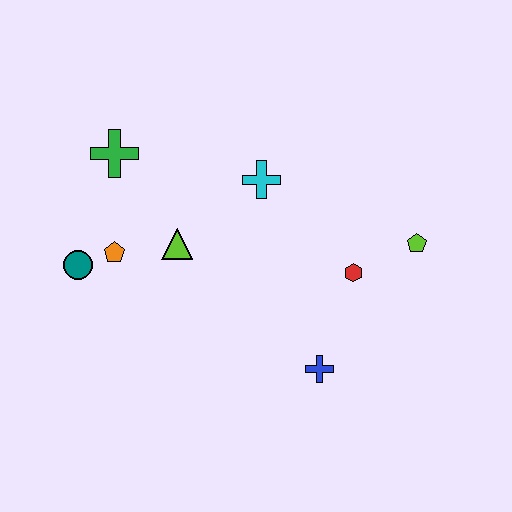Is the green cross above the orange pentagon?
Yes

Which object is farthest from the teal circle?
The lime pentagon is farthest from the teal circle.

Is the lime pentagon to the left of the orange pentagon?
No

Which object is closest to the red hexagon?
The lime pentagon is closest to the red hexagon.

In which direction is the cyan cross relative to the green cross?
The cyan cross is to the right of the green cross.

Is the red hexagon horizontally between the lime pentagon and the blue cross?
Yes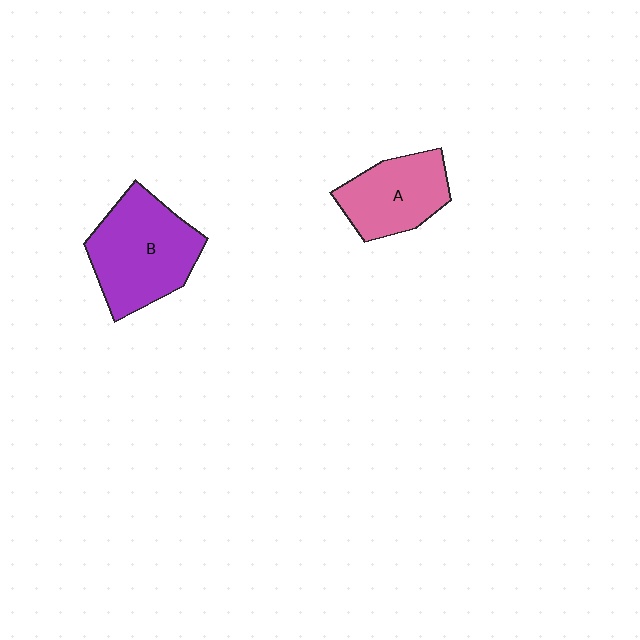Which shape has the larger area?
Shape B (purple).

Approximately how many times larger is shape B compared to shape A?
Approximately 1.4 times.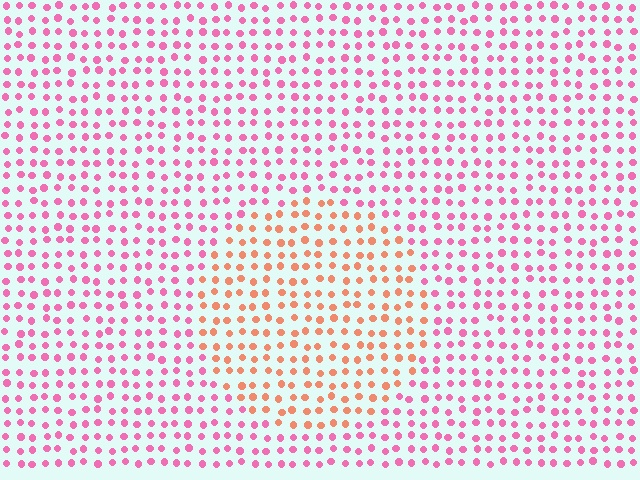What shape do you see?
I see a circle.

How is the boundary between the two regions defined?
The boundary is defined purely by a slight shift in hue (about 45 degrees). Spacing, size, and orientation are identical on both sides.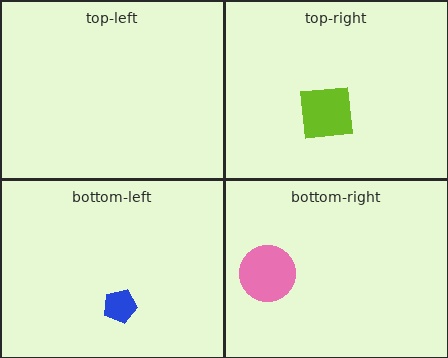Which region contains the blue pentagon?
The bottom-left region.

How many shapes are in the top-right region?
1.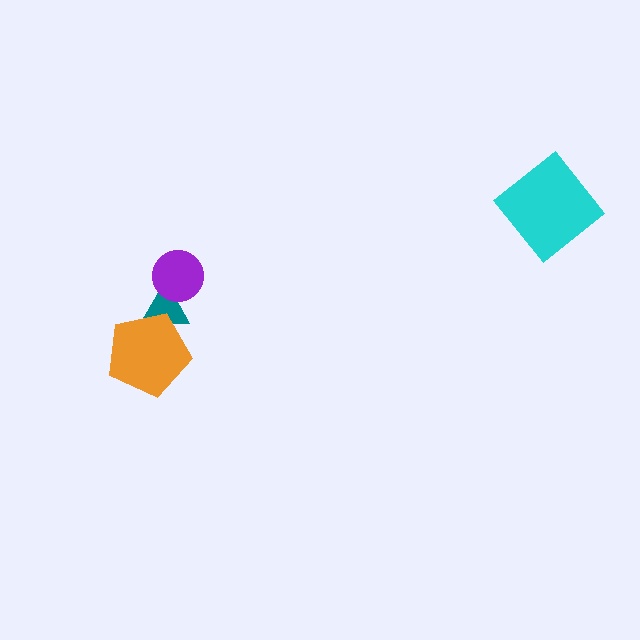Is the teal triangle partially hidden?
Yes, it is partially covered by another shape.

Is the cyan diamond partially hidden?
No, no other shape covers it.